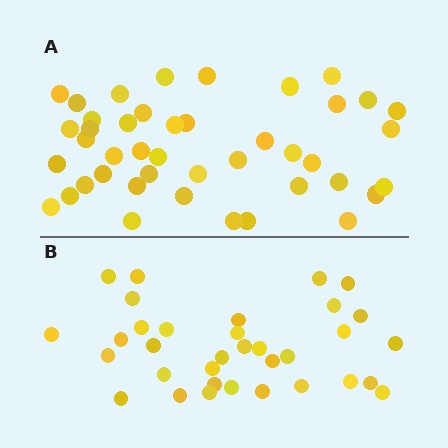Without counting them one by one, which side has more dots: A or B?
Region A (the top region) has more dots.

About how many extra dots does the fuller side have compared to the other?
Region A has roughly 8 or so more dots than region B.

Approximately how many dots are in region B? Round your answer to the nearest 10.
About 30 dots. (The exact count is 34, which rounds to 30.)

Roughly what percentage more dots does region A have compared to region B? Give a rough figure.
About 25% more.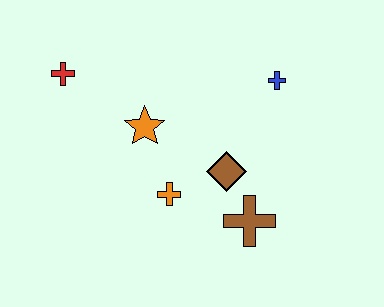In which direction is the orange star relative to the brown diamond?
The orange star is to the left of the brown diamond.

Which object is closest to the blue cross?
The brown diamond is closest to the blue cross.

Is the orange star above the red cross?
No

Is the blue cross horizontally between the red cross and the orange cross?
No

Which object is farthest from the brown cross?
The red cross is farthest from the brown cross.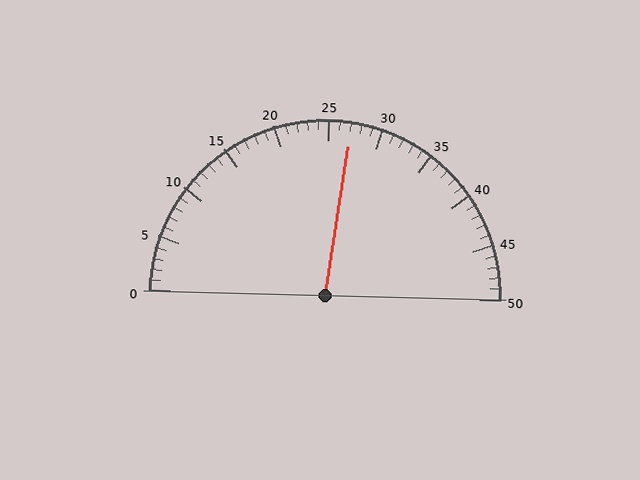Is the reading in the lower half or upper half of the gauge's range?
The reading is in the upper half of the range (0 to 50).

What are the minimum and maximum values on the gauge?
The gauge ranges from 0 to 50.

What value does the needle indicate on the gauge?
The needle indicates approximately 27.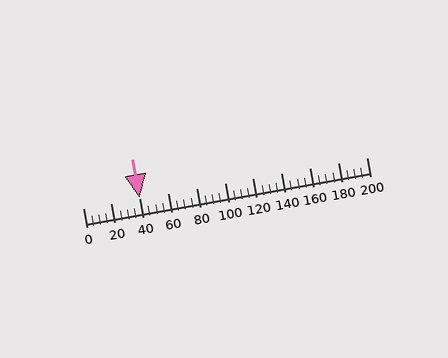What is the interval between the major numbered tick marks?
The major tick marks are spaced 20 units apart.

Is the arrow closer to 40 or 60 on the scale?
The arrow is closer to 40.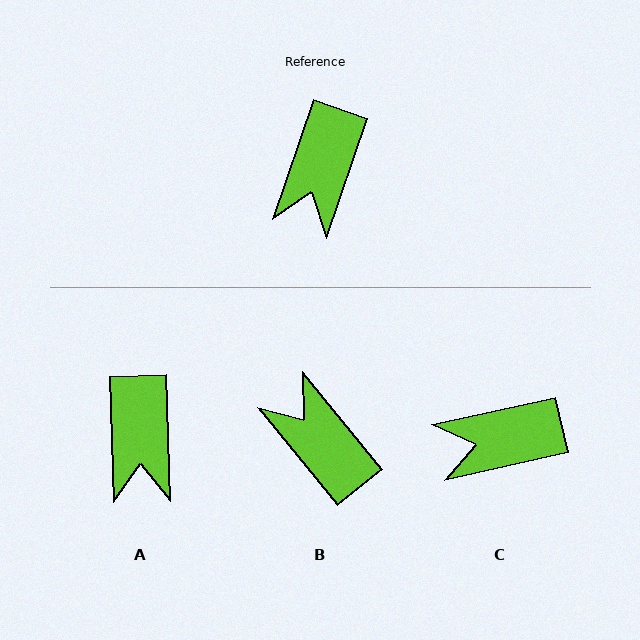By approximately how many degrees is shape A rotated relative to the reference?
Approximately 21 degrees counter-clockwise.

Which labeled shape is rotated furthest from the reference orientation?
B, about 122 degrees away.